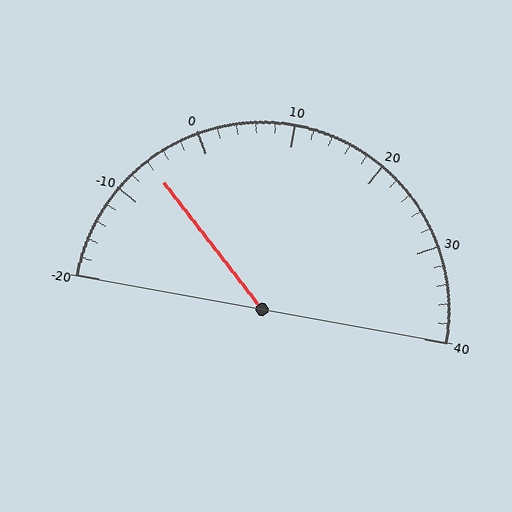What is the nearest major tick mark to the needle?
The nearest major tick mark is -10.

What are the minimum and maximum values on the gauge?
The gauge ranges from -20 to 40.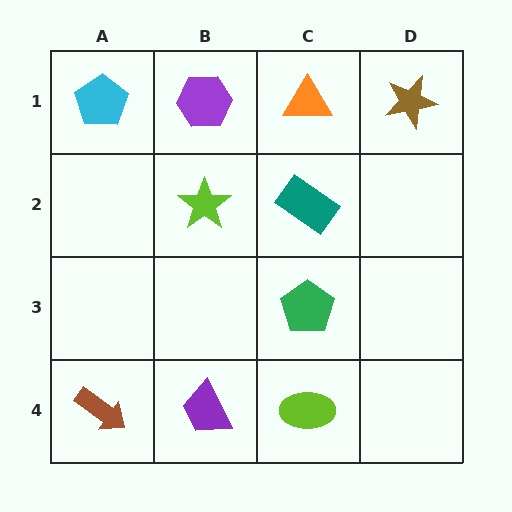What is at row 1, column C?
An orange triangle.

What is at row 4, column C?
A lime ellipse.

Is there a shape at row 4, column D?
No, that cell is empty.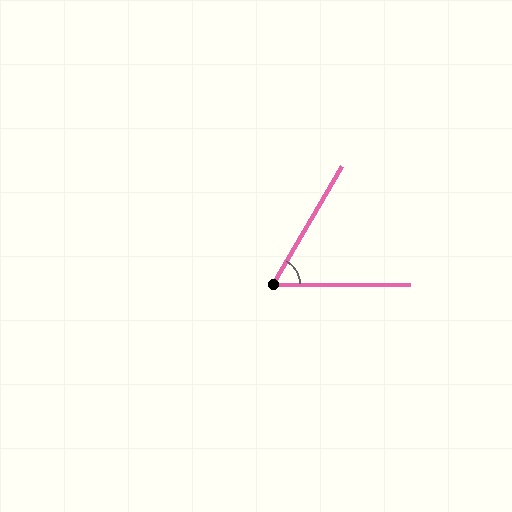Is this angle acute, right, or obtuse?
It is acute.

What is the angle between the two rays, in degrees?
Approximately 60 degrees.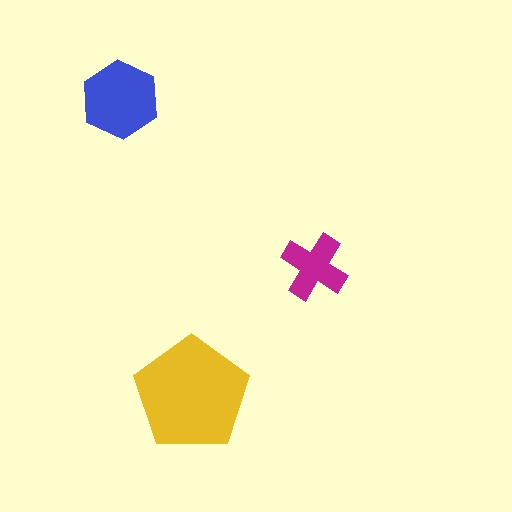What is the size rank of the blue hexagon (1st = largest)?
2nd.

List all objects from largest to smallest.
The yellow pentagon, the blue hexagon, the magenta cross.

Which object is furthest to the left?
The blue hexagon is leftmost.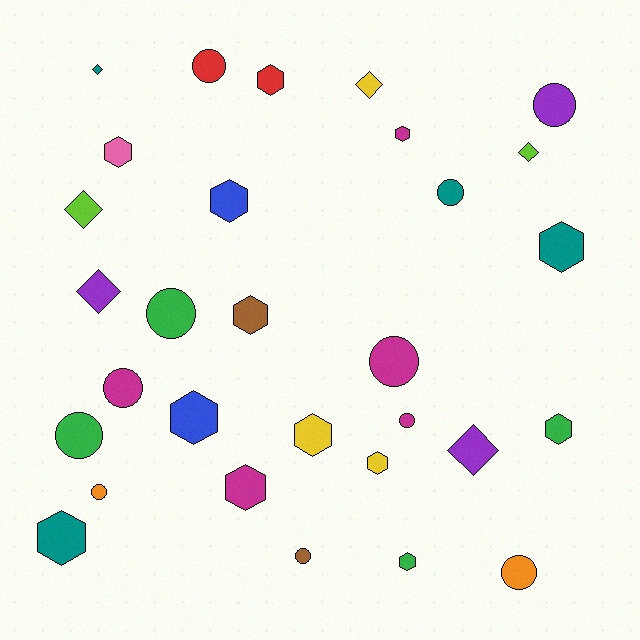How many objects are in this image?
There are 30 objects.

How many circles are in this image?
There are 11 circles.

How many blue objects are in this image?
There are 2 blue objects.